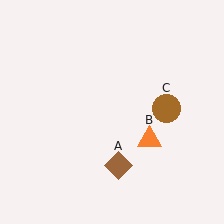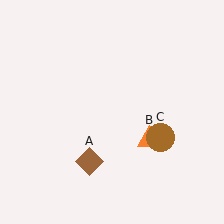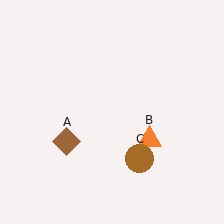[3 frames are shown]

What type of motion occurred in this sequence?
The brown diamond (object A), brown circle (object C) rotated clockwise around the center of the scene.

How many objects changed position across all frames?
2 objects changed position: brown diamond (object A), brown circle (object C).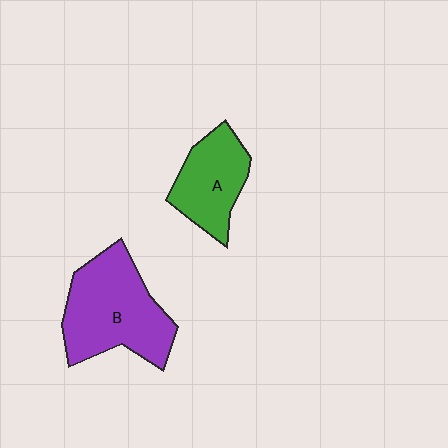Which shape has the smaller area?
Shape A (green).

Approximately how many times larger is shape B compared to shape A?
Approximately 1.5 times.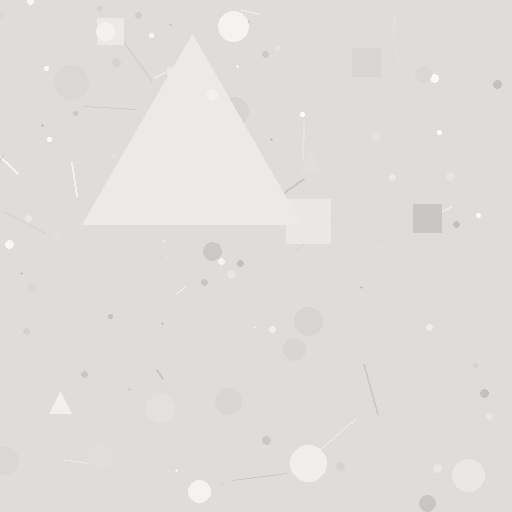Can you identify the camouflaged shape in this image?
The camouflaged shape is a triangle.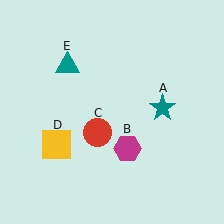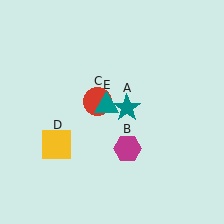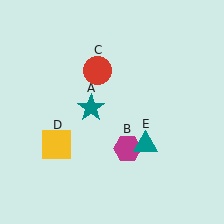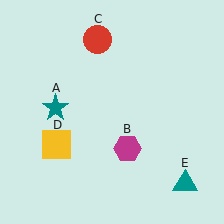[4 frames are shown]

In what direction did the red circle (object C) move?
The red circle (object C) moved up.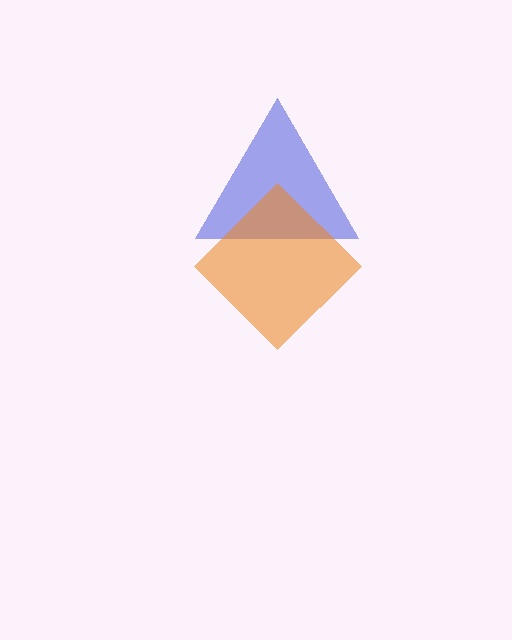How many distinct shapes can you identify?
There are 2 distinct shapes: a blue triangle, an orange diamond.